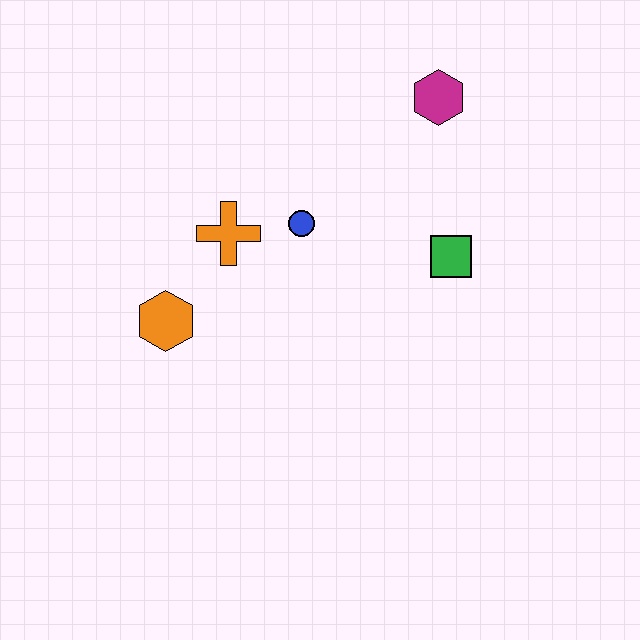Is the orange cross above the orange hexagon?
Yes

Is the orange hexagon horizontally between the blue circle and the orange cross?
No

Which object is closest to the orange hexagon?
The orange cross is closest to the orange hexagon.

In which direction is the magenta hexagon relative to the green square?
The magenta hexagon is above the green square.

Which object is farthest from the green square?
The orange hexagon is farthest from the green square.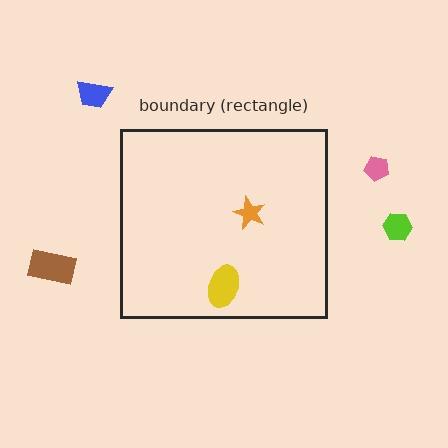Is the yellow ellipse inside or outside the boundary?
Inside.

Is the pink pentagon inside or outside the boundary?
Outside.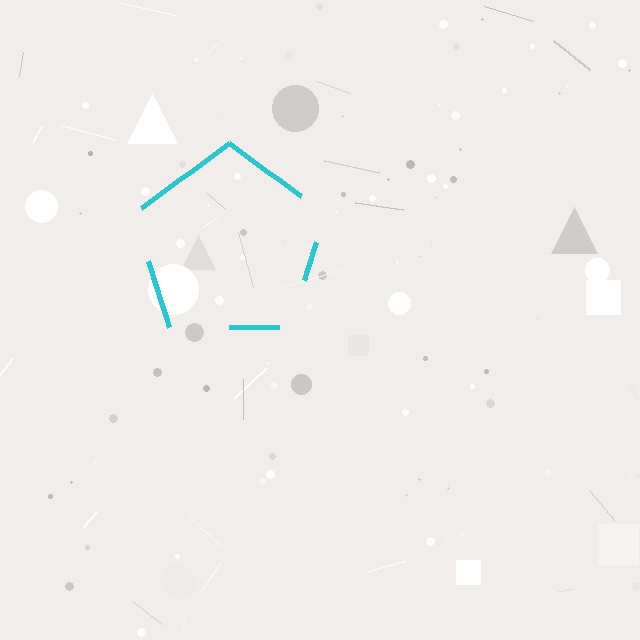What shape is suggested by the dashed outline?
The dashed outline suggests a pentagon.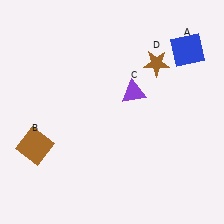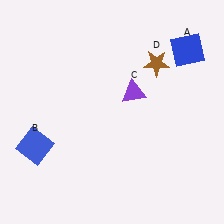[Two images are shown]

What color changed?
The square (B) changed from brown in Image 1 to blue in Image 2.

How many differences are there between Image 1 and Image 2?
There is 1 difference between the two images.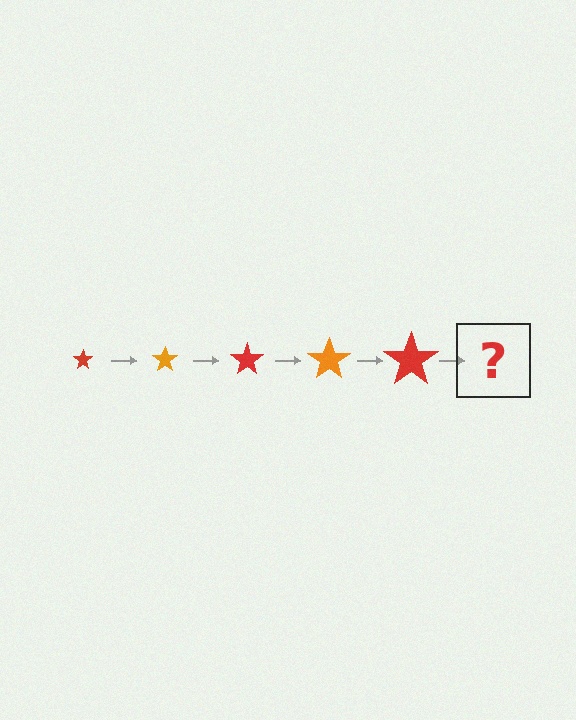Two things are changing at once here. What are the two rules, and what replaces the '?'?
The two rules are that the star grows larger each step and the color cycles through red and orange. The '?' should be an orange star, larger than the previous one.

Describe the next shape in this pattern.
It should be an orange star, larger than the previous one.